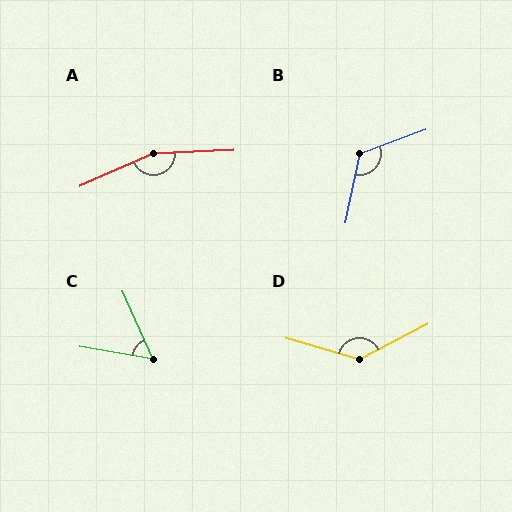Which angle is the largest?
A, at approximately 159 degrees.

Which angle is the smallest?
C, at approximately 56 degrees.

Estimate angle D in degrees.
Approximately 136 degrees.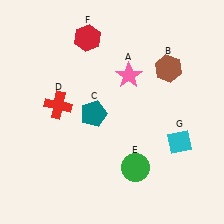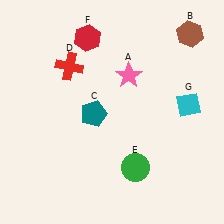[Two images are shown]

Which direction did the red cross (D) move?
The red cross (D) moved up.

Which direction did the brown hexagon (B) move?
The brown hexagon (B) moved up.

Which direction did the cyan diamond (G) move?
The cyan diamond (G) moved up.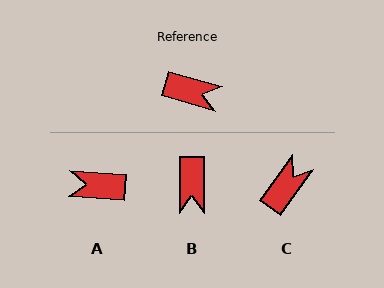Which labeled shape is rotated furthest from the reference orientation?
A, about 168 degrees away.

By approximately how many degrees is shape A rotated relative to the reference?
Approximately 168 degrees clockwise.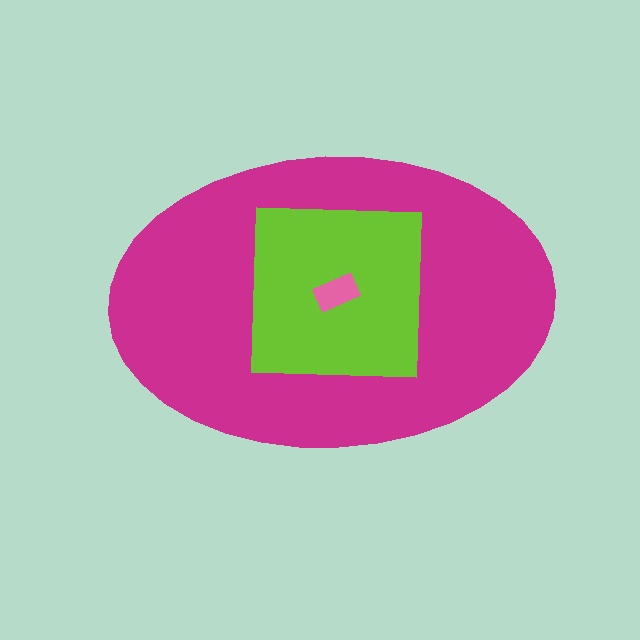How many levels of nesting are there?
3.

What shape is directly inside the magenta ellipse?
The lime square.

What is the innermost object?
The pink rectangle.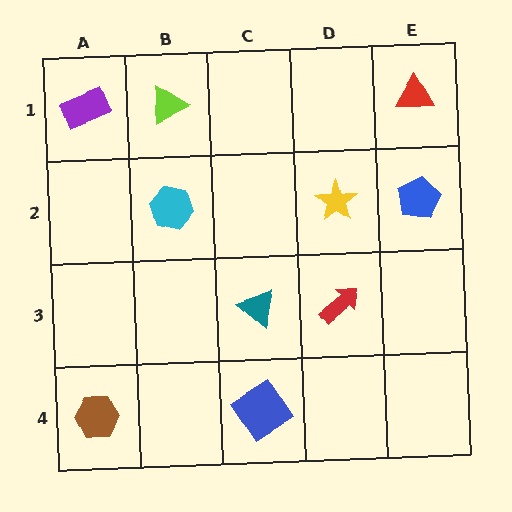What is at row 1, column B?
A lime triangle.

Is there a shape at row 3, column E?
No, that cell is empty.